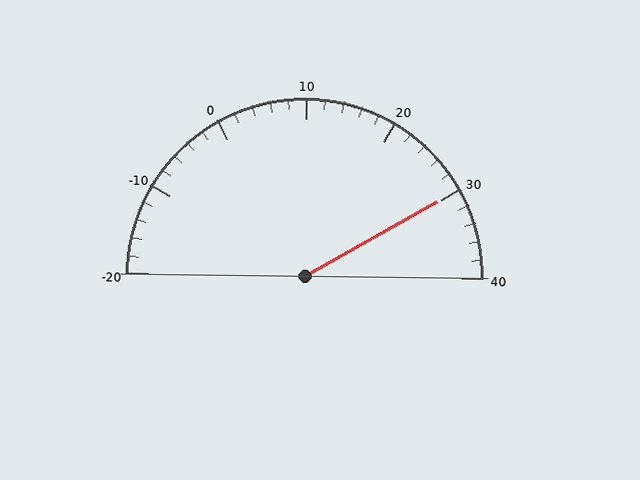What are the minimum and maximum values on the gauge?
The gauge ranges from -20 to 40.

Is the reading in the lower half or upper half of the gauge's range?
The reading is in the upper half of the range (-20 to 40).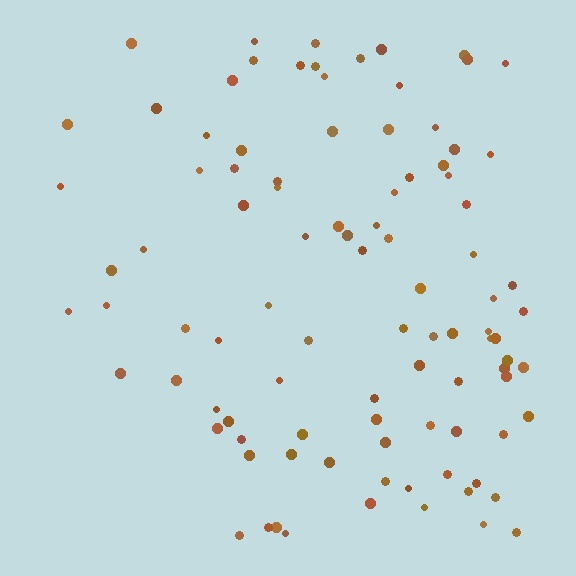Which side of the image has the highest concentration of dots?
The right.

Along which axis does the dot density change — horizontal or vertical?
Horizontal.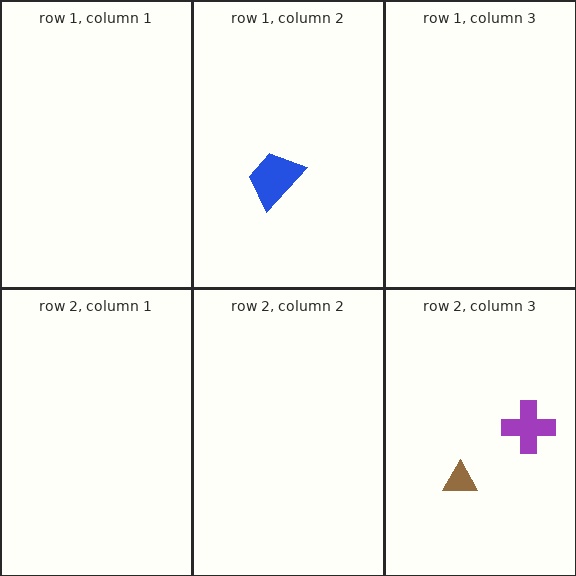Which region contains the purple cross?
The row 2, column 3 region.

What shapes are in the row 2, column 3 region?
The brown triangle, the purple cross.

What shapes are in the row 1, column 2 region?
The blue trapezoid.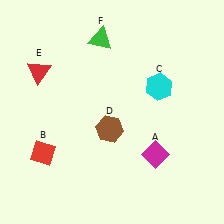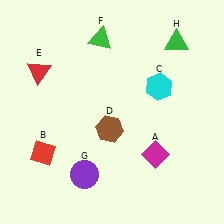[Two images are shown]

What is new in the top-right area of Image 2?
A green triangle (H) was added in the top-right area of Image 2.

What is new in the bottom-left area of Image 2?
A purple circle (G) was added in the bottom-left area of Image 2.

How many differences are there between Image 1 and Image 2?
There are 2 differences between the two images.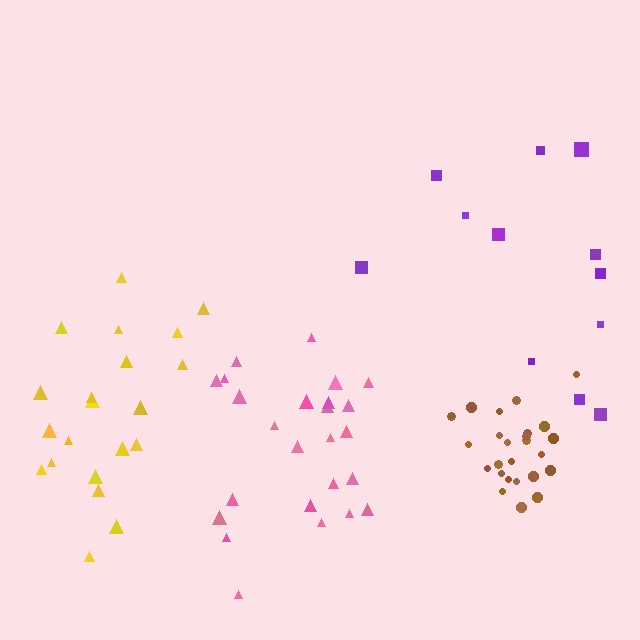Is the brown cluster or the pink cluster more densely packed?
Brown.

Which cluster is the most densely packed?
Brown.